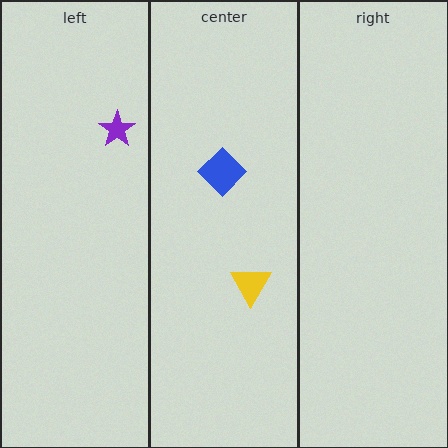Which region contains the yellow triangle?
The center region.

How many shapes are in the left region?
1.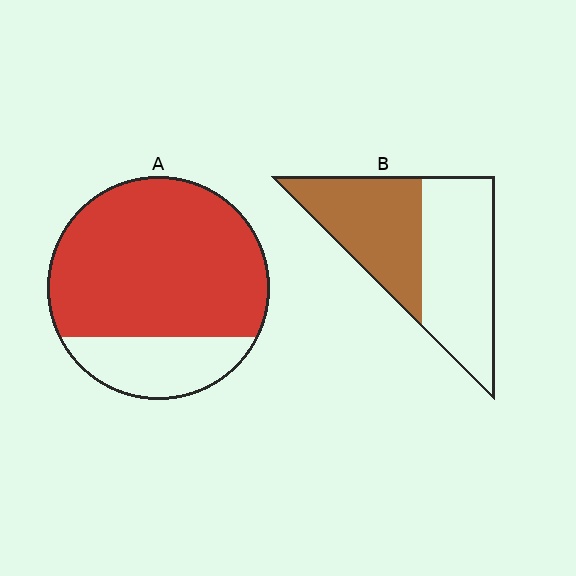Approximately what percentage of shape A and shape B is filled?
A is approximately 75% and B is approximately 45%.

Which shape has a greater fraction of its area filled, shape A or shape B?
Shape A.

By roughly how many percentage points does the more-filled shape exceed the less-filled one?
By roughly 30 percentage points (A over B).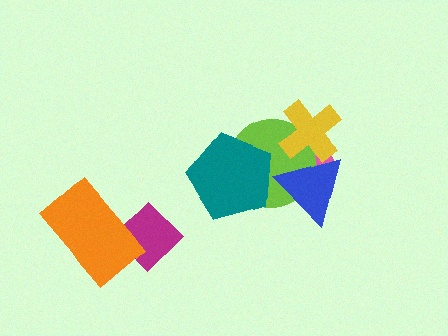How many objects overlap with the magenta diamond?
1 object overlaps with the magenta diamond.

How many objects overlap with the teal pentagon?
1 object overlaps with the teal pentagon.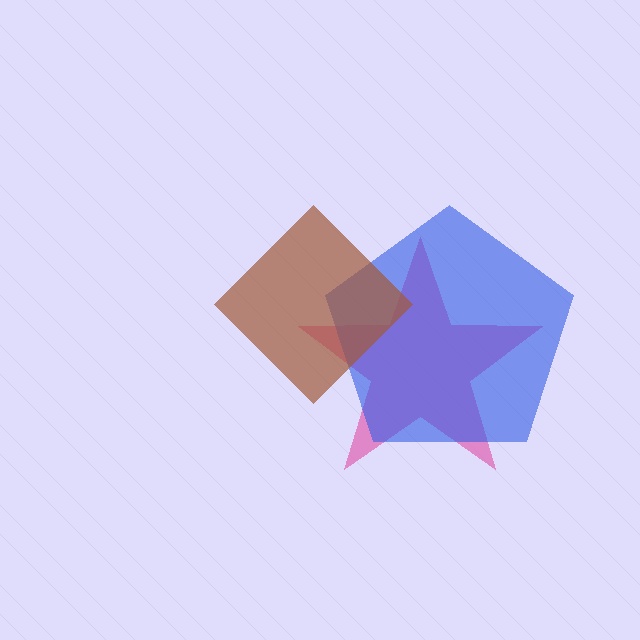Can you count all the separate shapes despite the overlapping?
Yes, there are 3 separate shapes.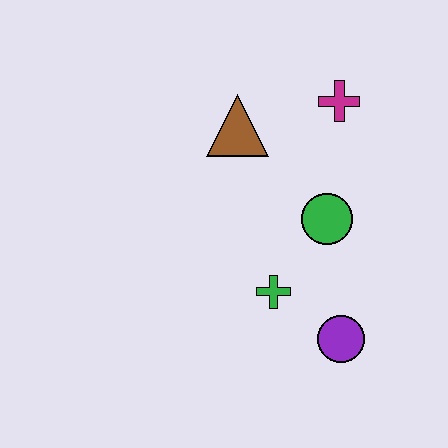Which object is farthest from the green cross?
The magenta cross is farthest from the green cross.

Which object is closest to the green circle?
The green cross is closest to the green circle.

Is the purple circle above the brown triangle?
No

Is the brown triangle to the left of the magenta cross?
Yes